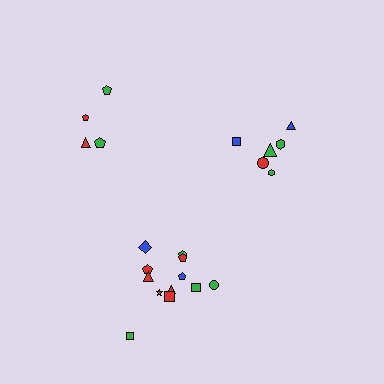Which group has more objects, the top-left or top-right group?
The top-right group.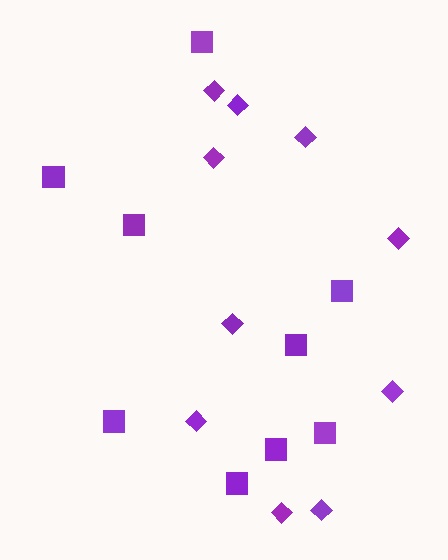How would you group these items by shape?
There are 2 groups: one group of squares (9) and one group of diamonds (10).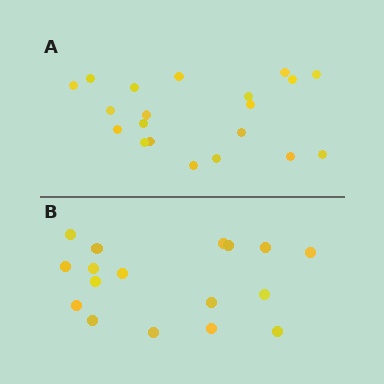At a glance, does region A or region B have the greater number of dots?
Region A (the top region) has more dots.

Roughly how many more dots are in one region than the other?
Region A has just a few more — roughly 2 or 3 more dots than region B.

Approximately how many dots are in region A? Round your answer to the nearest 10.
About 20 dots.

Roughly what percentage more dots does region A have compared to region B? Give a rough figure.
About 20% more.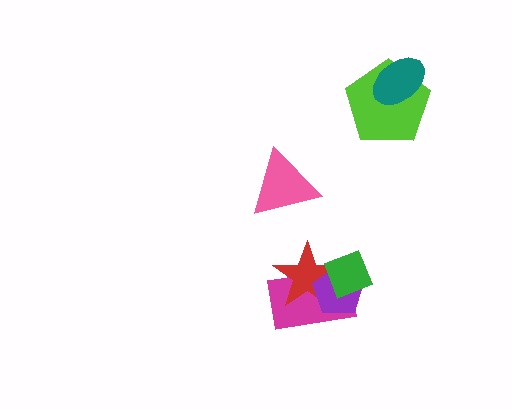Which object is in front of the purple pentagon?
The green diamond is in front of the purple pentagon.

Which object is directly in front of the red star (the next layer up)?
The purple pentagon is directly in front of the red star.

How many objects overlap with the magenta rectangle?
3 objects overlap with the magenta rectangle.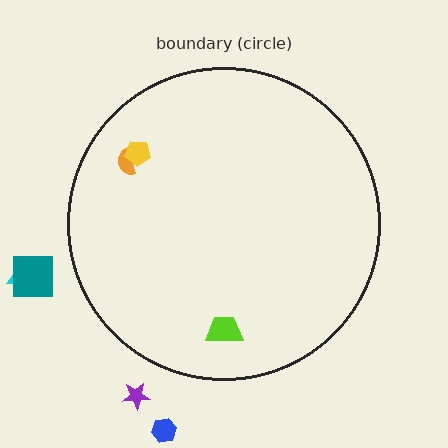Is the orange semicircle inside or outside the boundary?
Inside.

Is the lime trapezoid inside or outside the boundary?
Inside.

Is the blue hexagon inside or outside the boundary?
Outside.